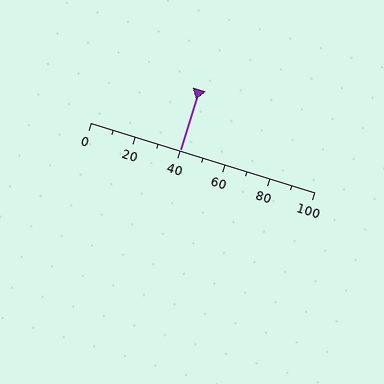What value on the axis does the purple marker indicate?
The marker indicates approximately 40.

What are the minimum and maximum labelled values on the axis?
The axis runs from 0 to 100.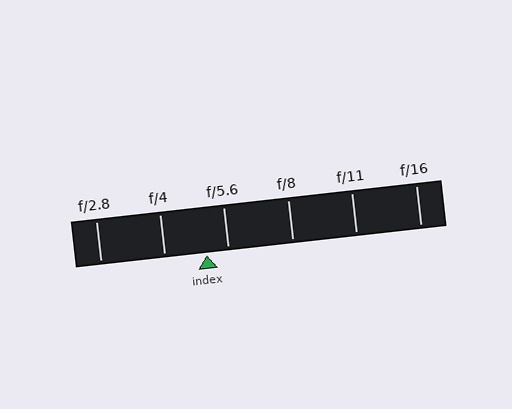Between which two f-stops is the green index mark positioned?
The index mark is between f/4 and f/5.6.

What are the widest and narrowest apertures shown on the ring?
The widest aperture shown is f/2.8 and the narrowest is f/16.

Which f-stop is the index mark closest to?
The index mark is closest to f/5.6.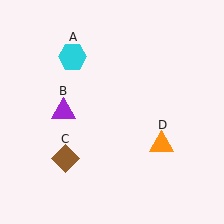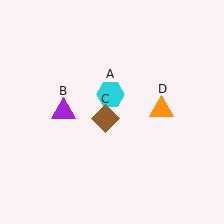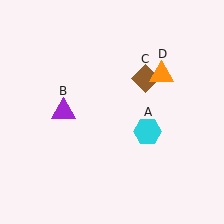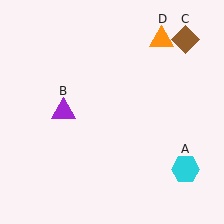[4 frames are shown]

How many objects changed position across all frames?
3 objects changed position: cyan hexagon (object A), brown diamond (object C), orange triangle (object D).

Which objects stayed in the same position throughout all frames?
Purple triangle (object B) remained stationary.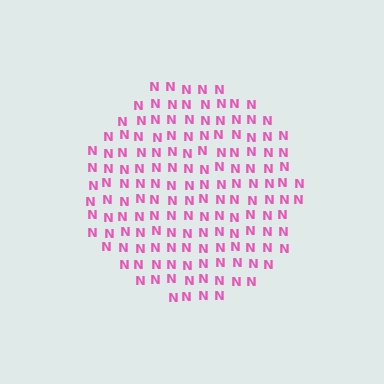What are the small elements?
The small elements are letter N's.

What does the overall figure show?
The overall figure shows a circle.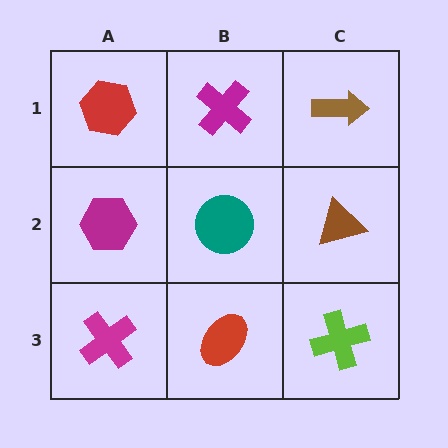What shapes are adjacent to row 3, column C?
A brown triangle (row 2, column C), a red ellipse (row 3, column B).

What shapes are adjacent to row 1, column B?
A teal circle (row 2, column B), a red hexagon (row 1, column A), a brown arrow (row 1, column C).